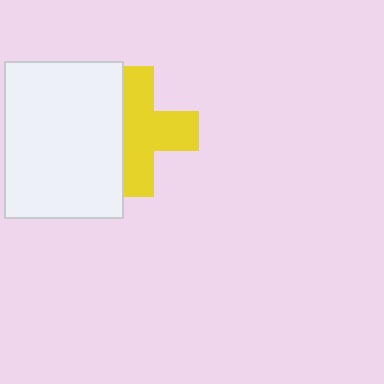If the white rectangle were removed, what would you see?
You would see the complete yellow cross.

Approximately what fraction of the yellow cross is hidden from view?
Roughly 35% of the yellow cross is hidden behind the white rectangle.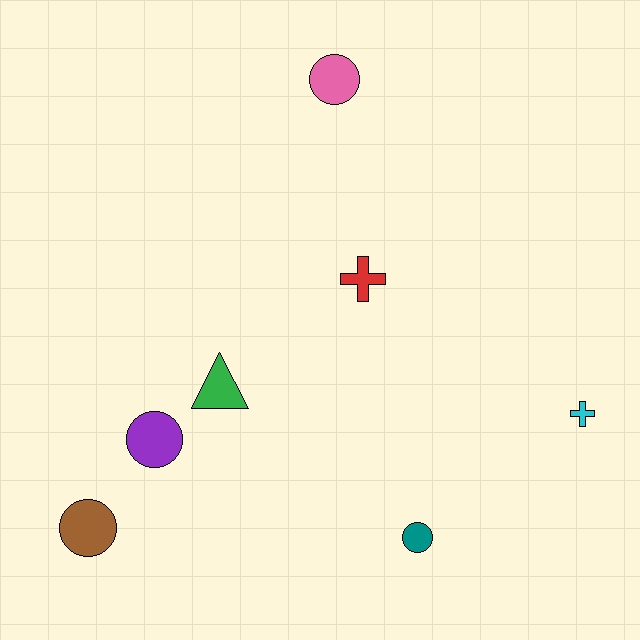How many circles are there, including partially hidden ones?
There are 4 circles.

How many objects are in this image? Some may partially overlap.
There are 7 objects.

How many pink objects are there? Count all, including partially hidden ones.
There is 1 pink object.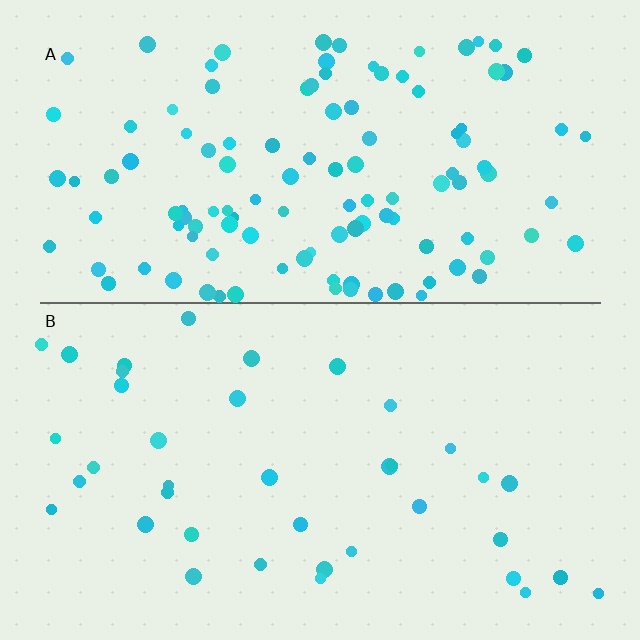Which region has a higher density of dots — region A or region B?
A (the top).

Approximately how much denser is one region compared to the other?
Approximately 3.0× — region A over region B.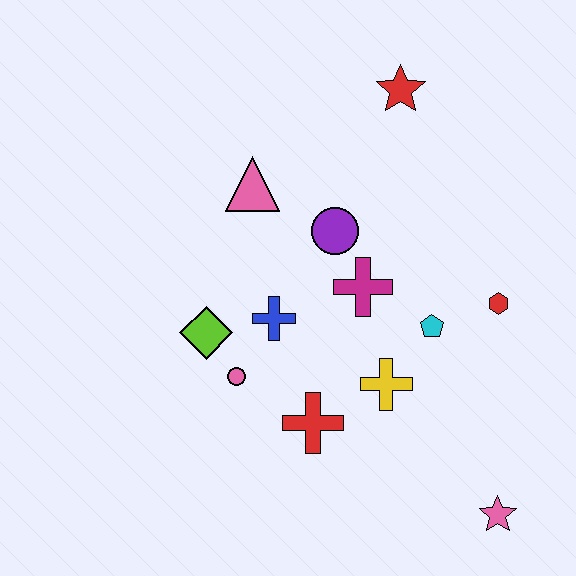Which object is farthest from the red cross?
The red star is farthest from the red cross.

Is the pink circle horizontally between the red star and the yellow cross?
No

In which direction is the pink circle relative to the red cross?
The pink circle is to the left of the red cross.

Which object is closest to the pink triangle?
The purple circle is closest to the pink triangle.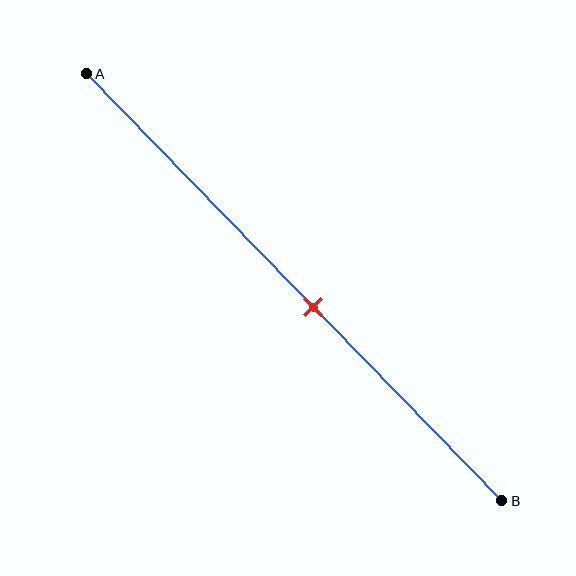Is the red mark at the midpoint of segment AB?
No, the mark is at about 55% from A, not at the 50% midpoint.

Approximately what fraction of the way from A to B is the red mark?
The red mark is approximately 55% of the way from A to B.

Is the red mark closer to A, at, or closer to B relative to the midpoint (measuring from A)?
The red mark is closer to point B than the midpoint of segment AB.